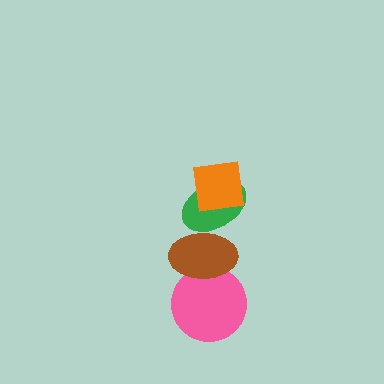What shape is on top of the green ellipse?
The orange square is on top of the green ellipse.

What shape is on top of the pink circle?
The brown ellipse is on top of the pink circle.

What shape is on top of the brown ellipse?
The green ellipse is on top of the brown ellipse.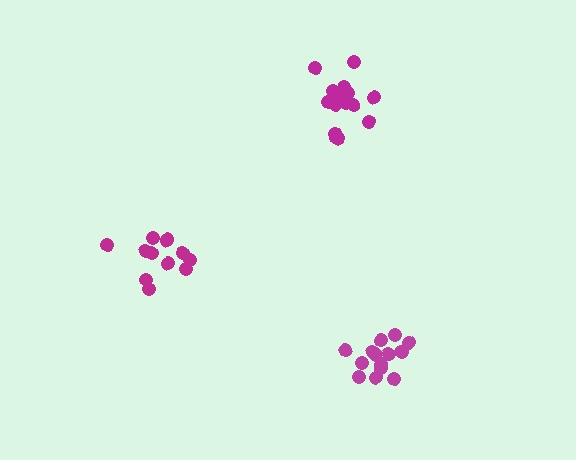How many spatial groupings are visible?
There are 3 spatial groupings.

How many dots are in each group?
Group 1: 11 dots, Group 2: 16 dots, Group 3: 14 dots (41 total).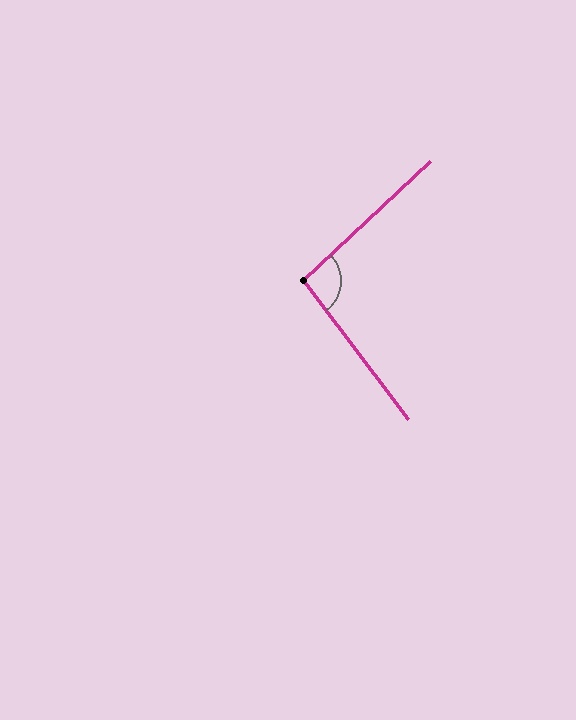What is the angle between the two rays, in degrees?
Approximately 96 degrees.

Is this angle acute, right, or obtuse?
It is obtuse.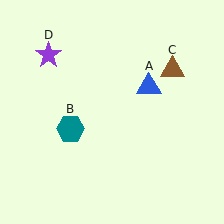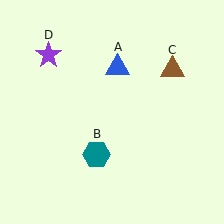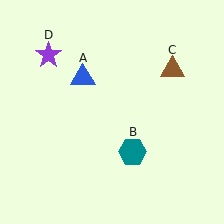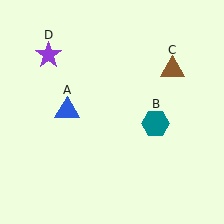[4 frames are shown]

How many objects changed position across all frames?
2 objects changed position: blue triangle (object A), teal hexagon (object B).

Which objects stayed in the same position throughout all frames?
Brown triangle (object C) and purple star (object D) remained stationary.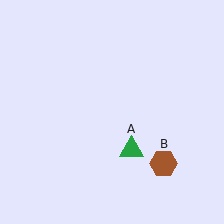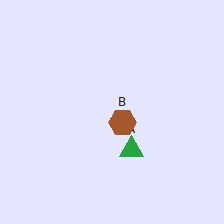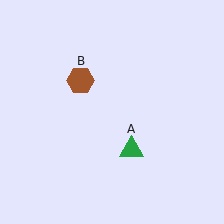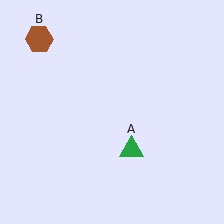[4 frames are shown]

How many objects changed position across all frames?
1 object changed position: brown hexagon (object B).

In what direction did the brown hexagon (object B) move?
The brown hexagon (object B) moved up and to the left.